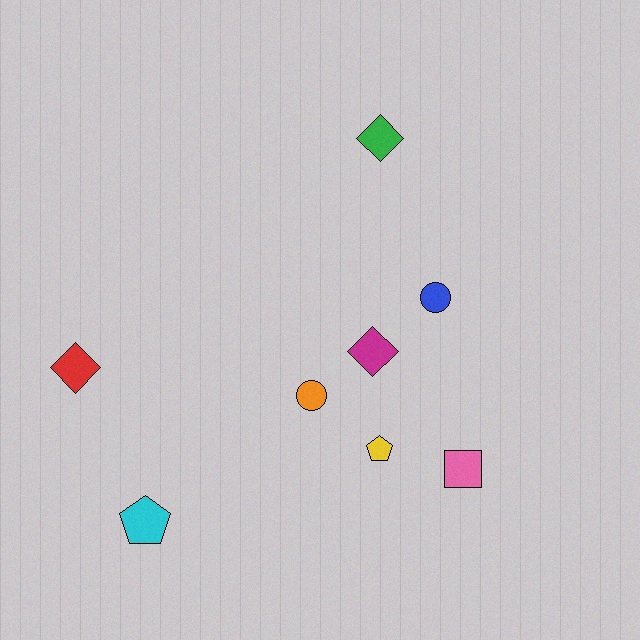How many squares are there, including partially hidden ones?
There is 1 square.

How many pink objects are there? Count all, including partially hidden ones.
There is 1 pink object.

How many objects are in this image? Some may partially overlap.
There are 8 objects.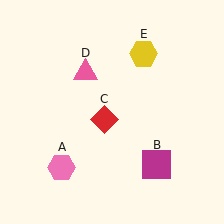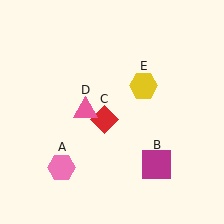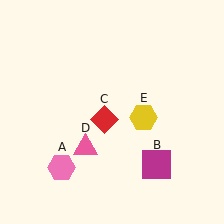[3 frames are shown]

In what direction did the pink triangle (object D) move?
The pink triangle (object D) moved down.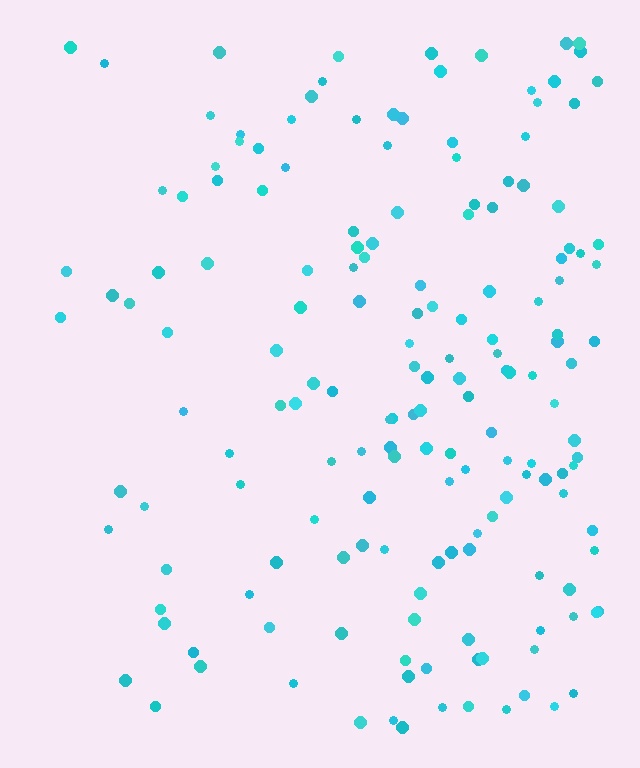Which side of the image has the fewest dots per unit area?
The left.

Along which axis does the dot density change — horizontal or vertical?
Horizontal.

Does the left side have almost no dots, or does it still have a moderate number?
Still a moderate number, just noticeably fewer than the right.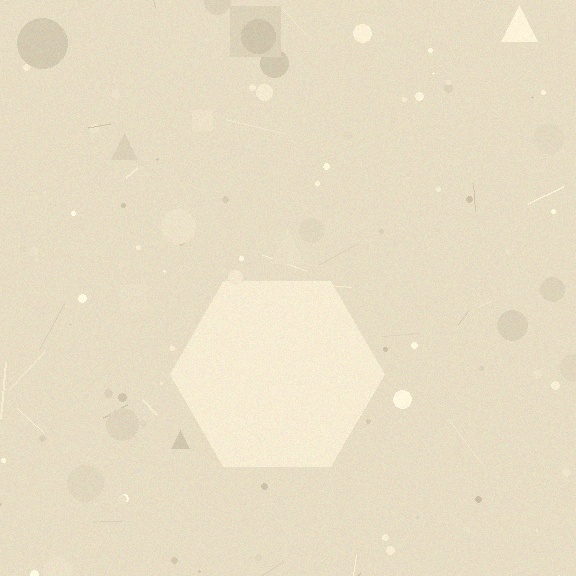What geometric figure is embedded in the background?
A hexagon is embedded in the background.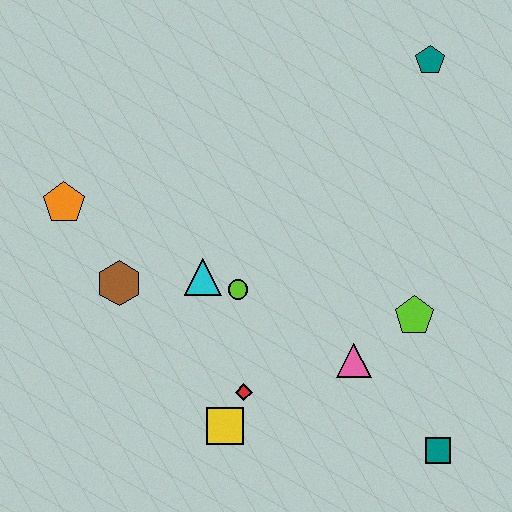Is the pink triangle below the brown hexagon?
Yes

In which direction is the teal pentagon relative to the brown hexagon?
The teal pentagon is to the right of the brown hexagon.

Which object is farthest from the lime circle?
The teal pentagon is farthest from the lime circle.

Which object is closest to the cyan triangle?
The lime circle is closest to the cyan triangle.